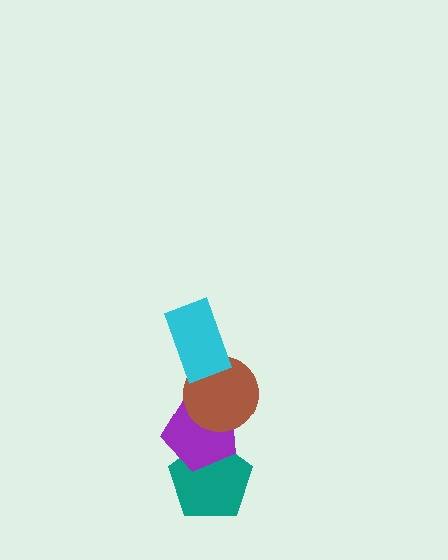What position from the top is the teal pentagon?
The teal pentagon is 4th from the top.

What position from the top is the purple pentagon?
The purple pentagon is 3rd from the top.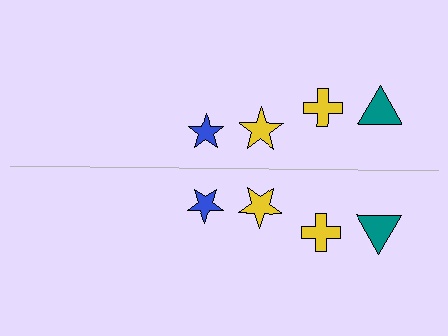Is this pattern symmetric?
Yes, this pattern has bilateral (reflection) symmetry.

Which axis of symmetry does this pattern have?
The pattern has a horizontal axis of symmetry running through the center of the image.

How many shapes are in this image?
There are 8 shapes in this image.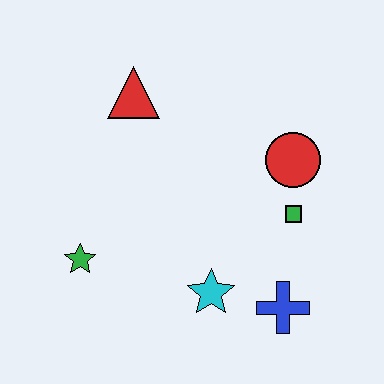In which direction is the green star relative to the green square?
The green star is to the left of the green square.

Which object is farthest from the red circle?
The green star is farthest from the red circle.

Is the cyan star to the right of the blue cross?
No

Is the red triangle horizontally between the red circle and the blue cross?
No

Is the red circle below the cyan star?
No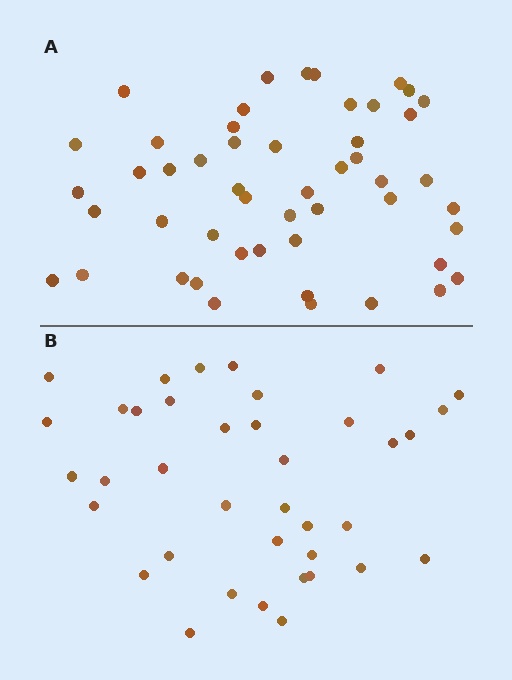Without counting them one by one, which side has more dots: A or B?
Region A (the top region) has more dots.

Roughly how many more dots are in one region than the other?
Region A has roughly 12 or so more dots than region B.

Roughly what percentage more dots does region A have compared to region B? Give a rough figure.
About 30% more.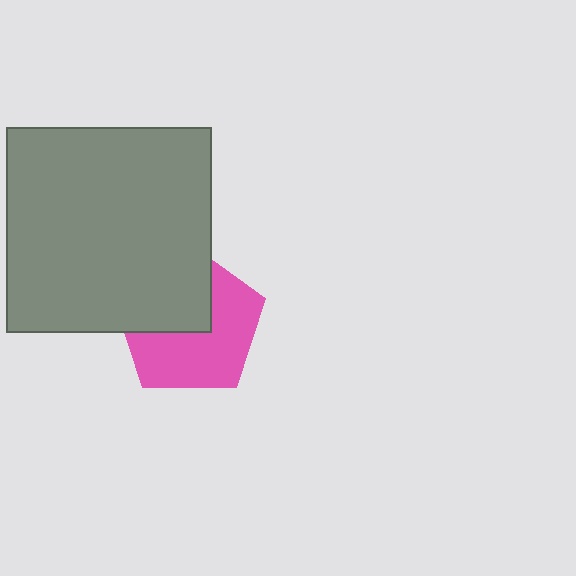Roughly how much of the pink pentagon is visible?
About half of it is visible (roughly 58%).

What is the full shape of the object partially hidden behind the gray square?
The partially hidden object is a pink pentagon.